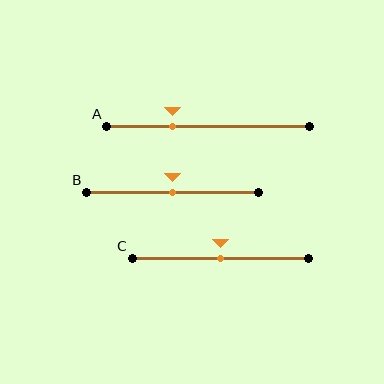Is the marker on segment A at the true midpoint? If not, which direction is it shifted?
No, the marker on segment A is shifted to the left by about 18% of the segment length.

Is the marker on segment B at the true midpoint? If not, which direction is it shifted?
Yes, the marker on segment B is at the true midpoint.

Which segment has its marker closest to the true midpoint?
Segment B has its marker closest to the true midpoint.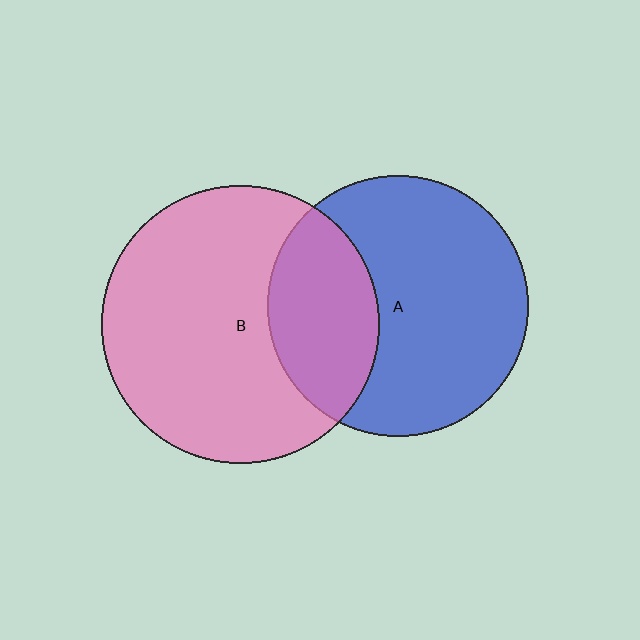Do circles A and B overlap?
Yes.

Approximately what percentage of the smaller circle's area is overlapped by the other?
Approximately 30%.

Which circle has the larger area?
Circle B (pink).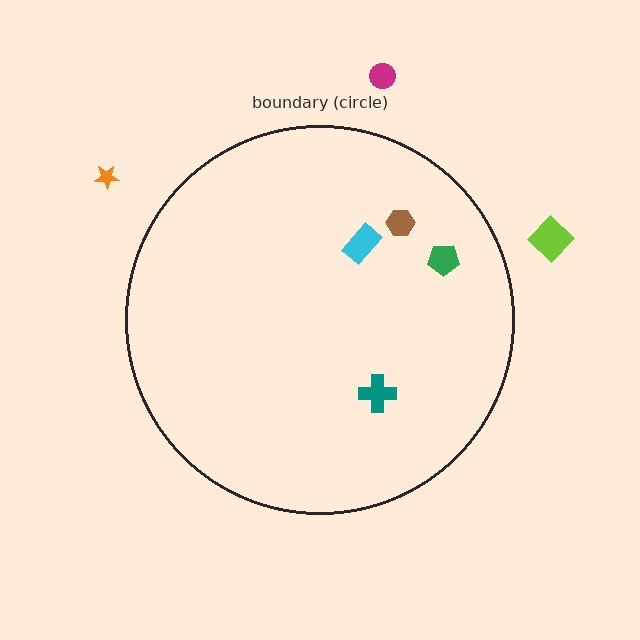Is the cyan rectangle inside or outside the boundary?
Inside.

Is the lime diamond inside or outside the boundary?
Outside.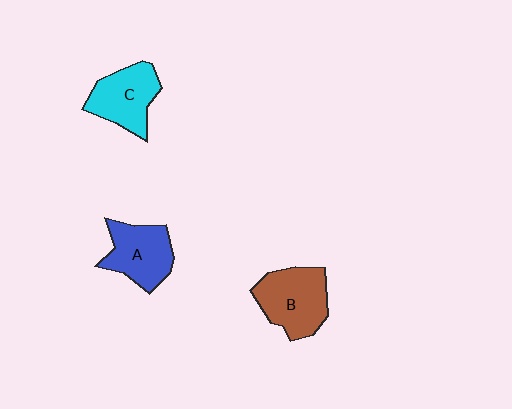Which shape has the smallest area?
Shape C (cyan).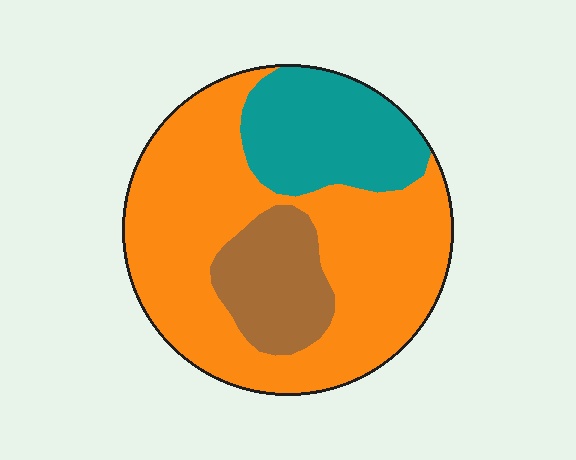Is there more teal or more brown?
Teal.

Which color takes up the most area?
Orange, at roughly 65%.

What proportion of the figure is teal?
Teal takes up about one fifth (1/5) of the figure.